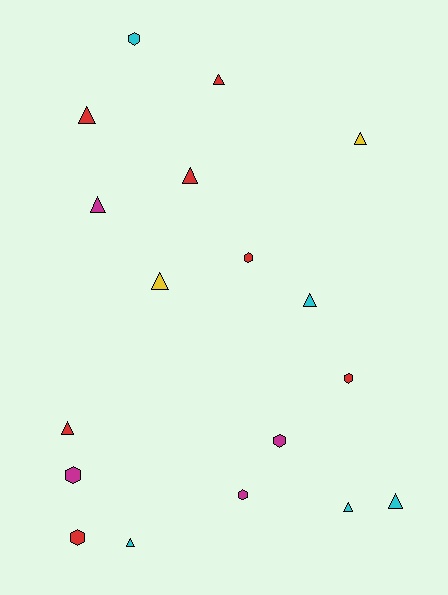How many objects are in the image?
There are 18 objects.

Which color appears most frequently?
Red, with 7 objects.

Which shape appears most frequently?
Triangle, with 11 objects.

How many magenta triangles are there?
There is 1 magenta triangle.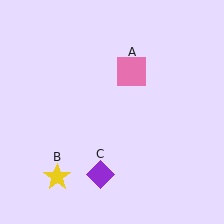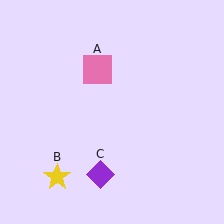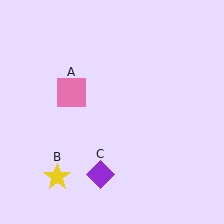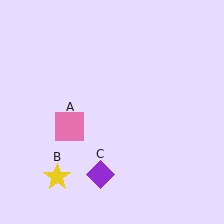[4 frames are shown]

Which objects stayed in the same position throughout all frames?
Yellow star (object B) and purple diamond (object C) remained stationary.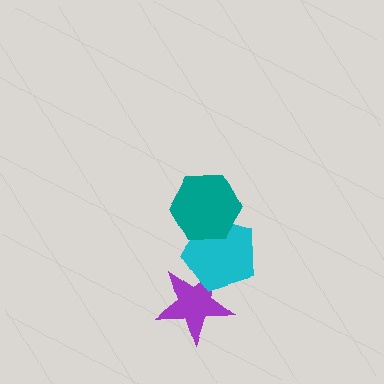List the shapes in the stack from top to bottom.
From top to bottom: the teal hexagon, the cyan pentagon, the purple star.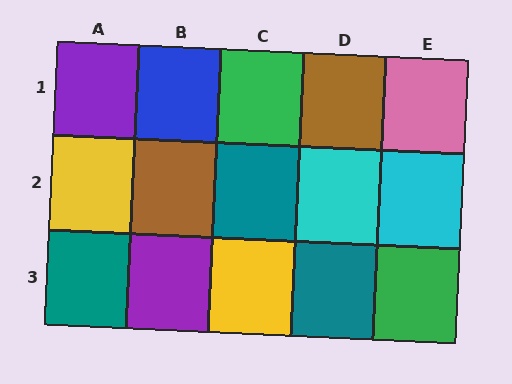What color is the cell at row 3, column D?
Teal.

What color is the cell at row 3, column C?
Yellow.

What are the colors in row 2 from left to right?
Yellow, brown, teal, cyan, cyan.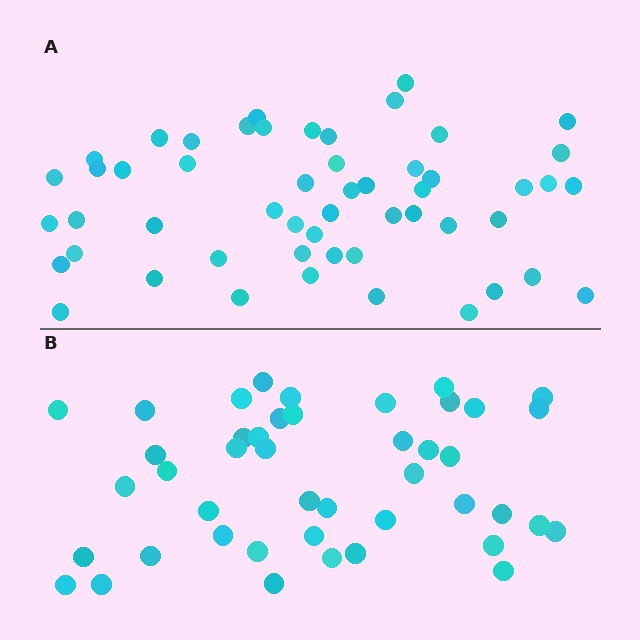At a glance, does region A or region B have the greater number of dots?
Region A (the top region) has more dots.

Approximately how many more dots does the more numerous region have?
Region A has roughly 8 or so more dots than region B.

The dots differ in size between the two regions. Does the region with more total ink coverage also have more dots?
No. Region B has more total ink coverage because its dots are larger, but region A actually contains more individual dots. Total area can be misleading — the number of items is what matters here.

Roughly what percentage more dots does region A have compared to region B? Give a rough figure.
About 20% more.